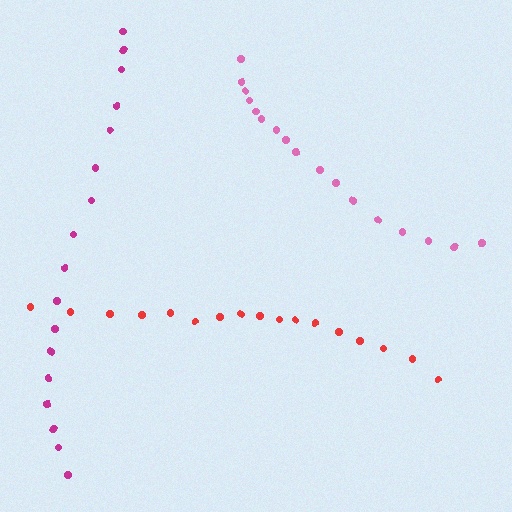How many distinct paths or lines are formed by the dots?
There are 3 distinct paths.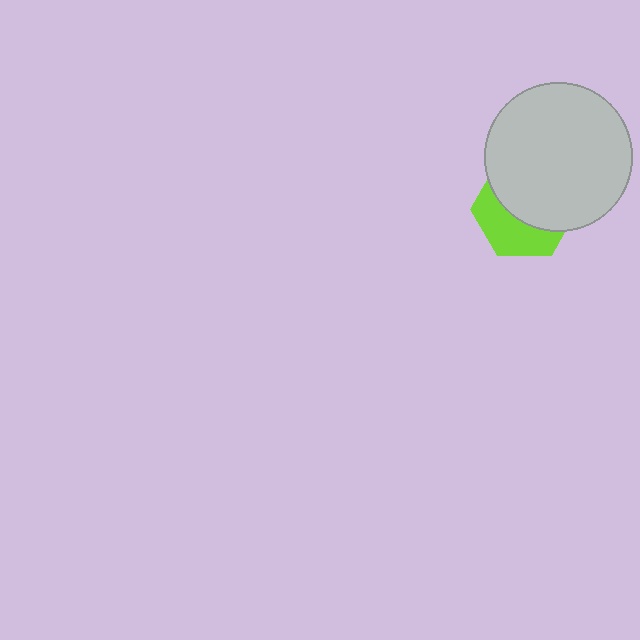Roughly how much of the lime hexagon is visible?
A small part of it is visible (roughly 41%).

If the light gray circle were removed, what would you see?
You would see the complete lime hexagon.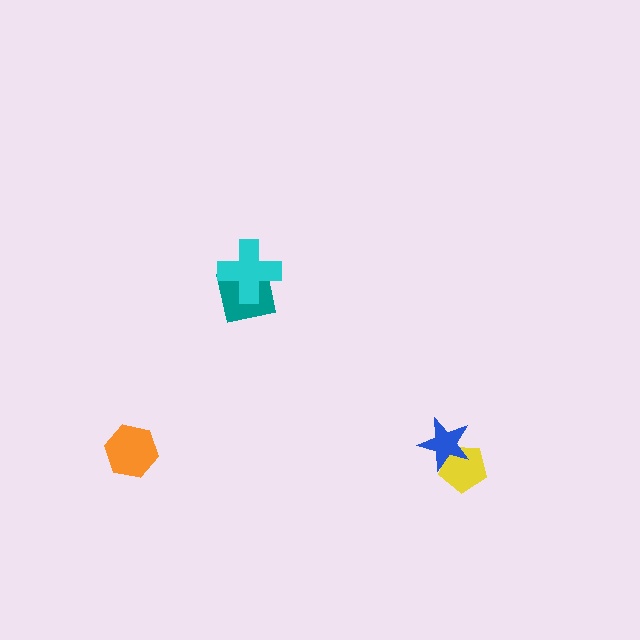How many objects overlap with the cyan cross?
1 object overlaps with the cyan cross.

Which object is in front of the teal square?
The cyan cross is in front of the teal square.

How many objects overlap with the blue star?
1 object overlaps with the blue star.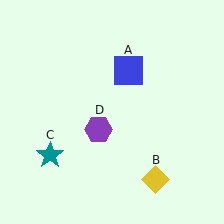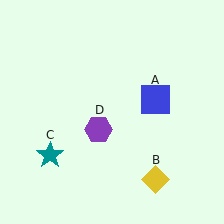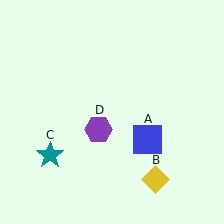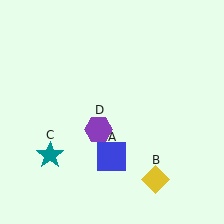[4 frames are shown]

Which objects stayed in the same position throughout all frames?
Yellow diamond (object B) and teal star (object C) and purple hexagon (object D) remained stationary.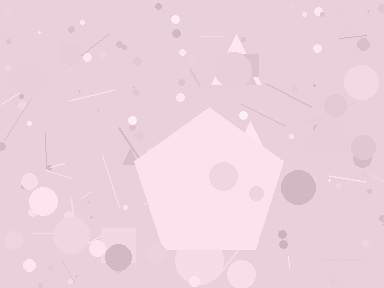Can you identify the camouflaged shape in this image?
The camouflaged shape is a pentagon.